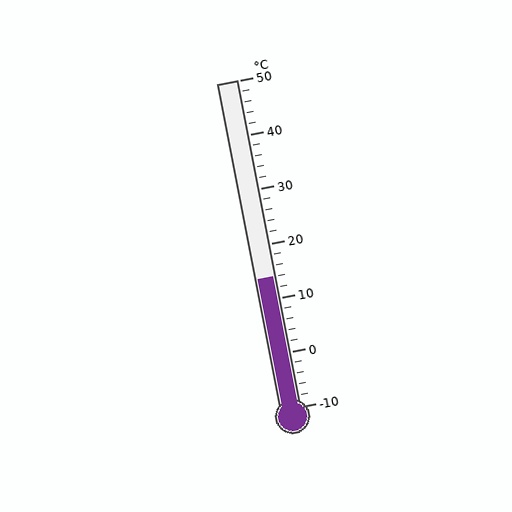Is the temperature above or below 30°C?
The temperature is below 30°C.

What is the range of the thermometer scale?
The thermometer scale ranges from -10°C to 50°C.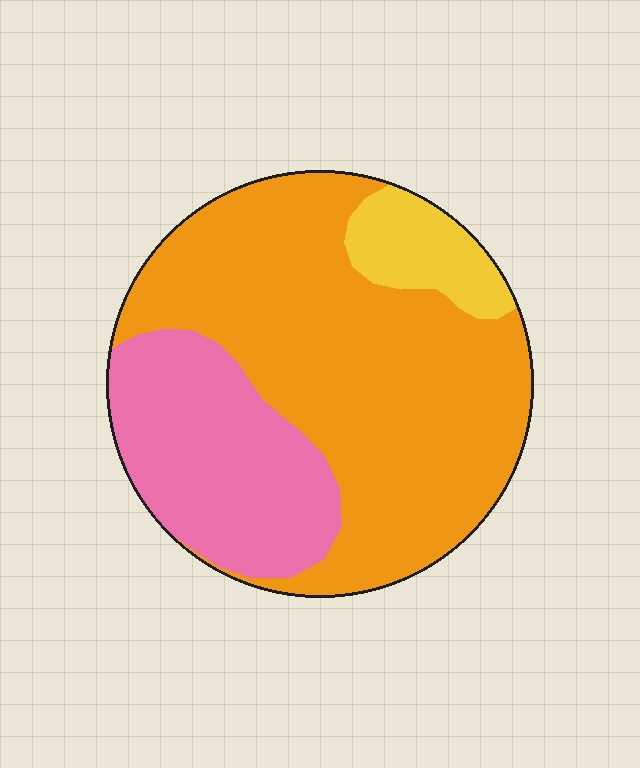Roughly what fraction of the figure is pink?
Pink covers about 30% of the figure.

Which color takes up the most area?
Orange, at roughly 65%.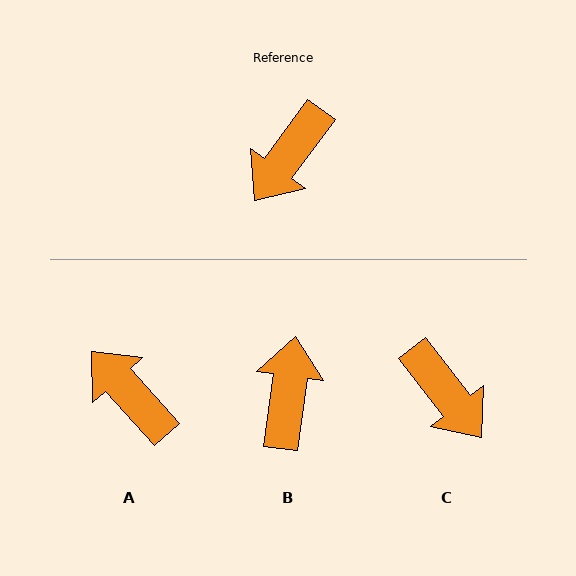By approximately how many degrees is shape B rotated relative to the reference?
Approximately 151 degrees clockwise.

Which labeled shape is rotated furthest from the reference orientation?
B, about 151 degrees away.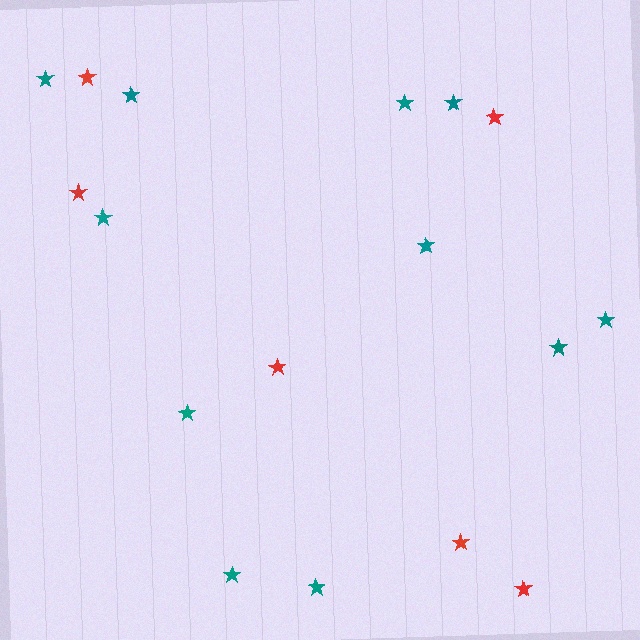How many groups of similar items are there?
There are 2 groups: one group of red stars (6) and one group of teal stars (11).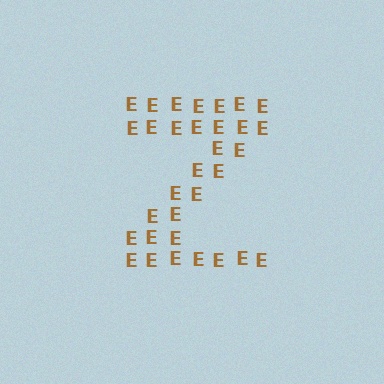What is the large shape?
The large shape is the letter Z.